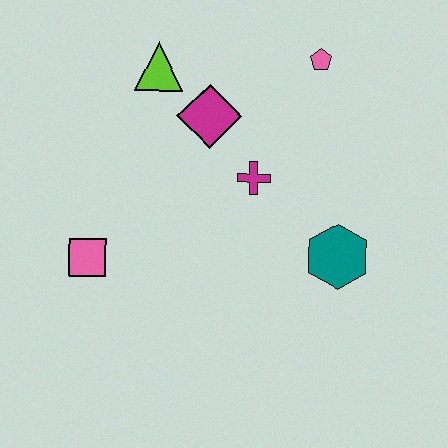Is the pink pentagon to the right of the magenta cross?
Yes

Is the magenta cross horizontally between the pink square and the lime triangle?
No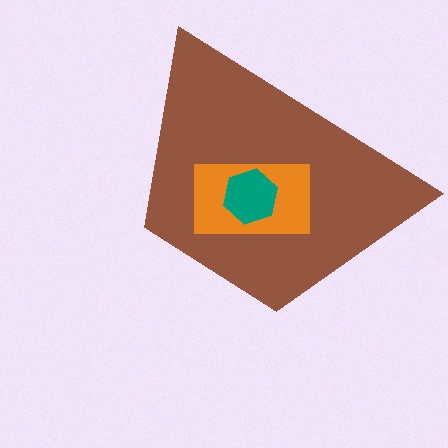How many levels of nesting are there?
3.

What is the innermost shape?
The teal hexagon.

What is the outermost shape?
The brown trapezoid.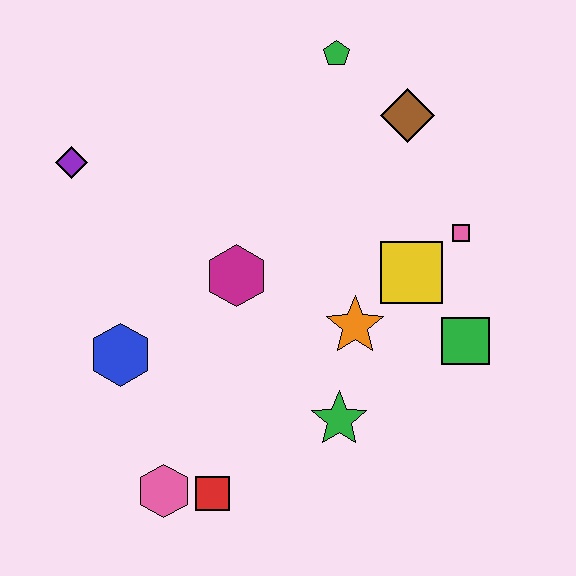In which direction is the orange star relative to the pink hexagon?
The orange star is to the right of the pink hexagon.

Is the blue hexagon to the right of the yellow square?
No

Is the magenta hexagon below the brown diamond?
Yes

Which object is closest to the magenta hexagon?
The orange star is closest to the magenta hexagon.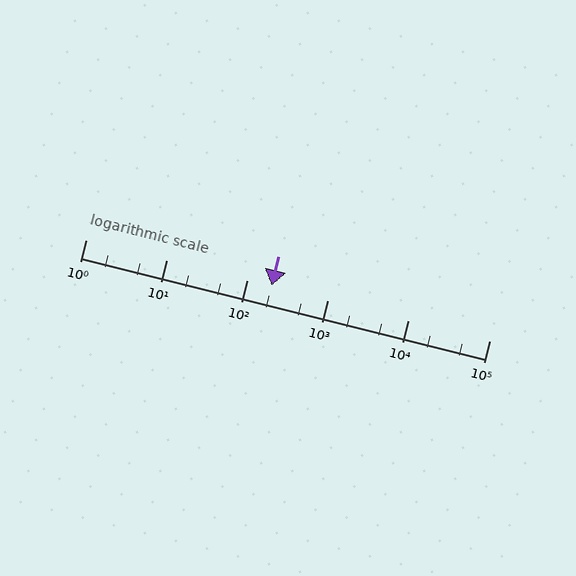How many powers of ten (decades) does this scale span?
The scale spans 5 decades, from 1 to 100000.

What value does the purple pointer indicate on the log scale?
The pointer indicates approximately 200.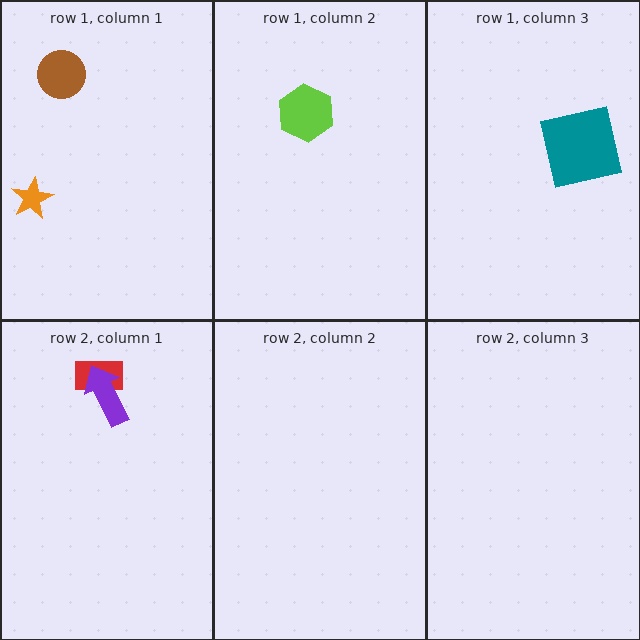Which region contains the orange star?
The row 1, column 1 region.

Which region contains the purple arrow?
The row 2, column 1 region.